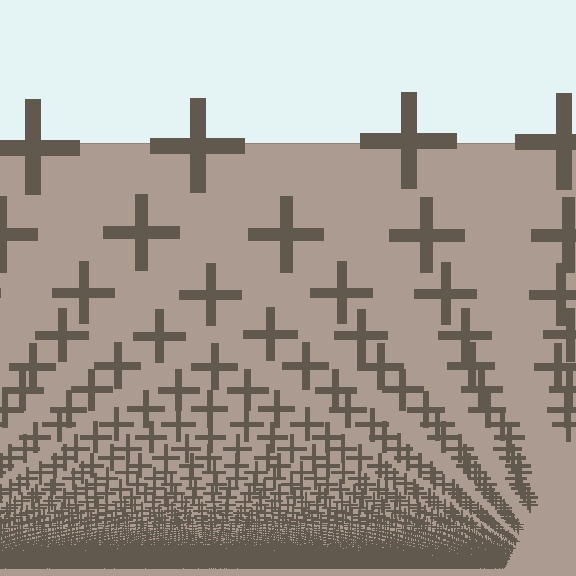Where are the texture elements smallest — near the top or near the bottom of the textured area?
Near the bottom.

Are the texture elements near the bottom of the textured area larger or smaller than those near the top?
Smaller. The gradient is inverted — elements near the bottom are smaller and denser.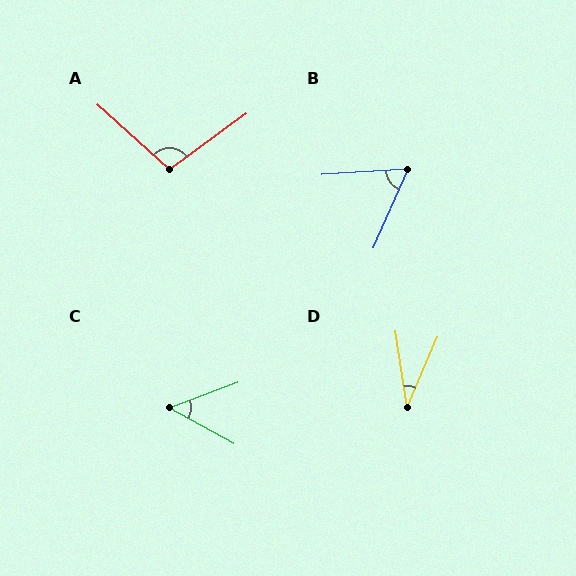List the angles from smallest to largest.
D (32°), C (49°), B (63°), A (102°).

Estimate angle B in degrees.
Approximately 63 degrees.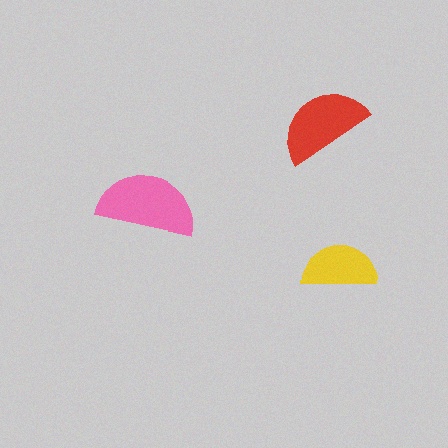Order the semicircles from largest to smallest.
the pink one, the red one, the yellow one.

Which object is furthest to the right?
The yellow semicircle is rightmost.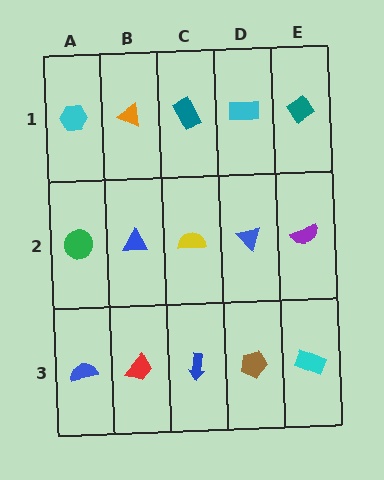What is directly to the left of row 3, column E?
A brown pentagon.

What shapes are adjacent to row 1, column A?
A green circle (row 2, column A), an orange triangle (row 1, column B).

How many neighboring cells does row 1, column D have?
3.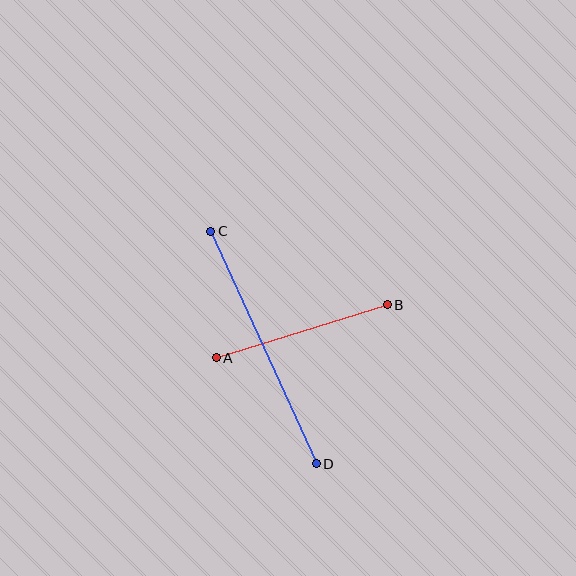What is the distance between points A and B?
The distance is approximately 179 pixels.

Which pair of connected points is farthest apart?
Points C and D are farthest apart.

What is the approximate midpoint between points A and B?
The midpoint is at approximately (302, 331) pixels.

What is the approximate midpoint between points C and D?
The midpoint is at approximately (263, 348) pixels.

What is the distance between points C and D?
The distance is approximately 255 pixels.